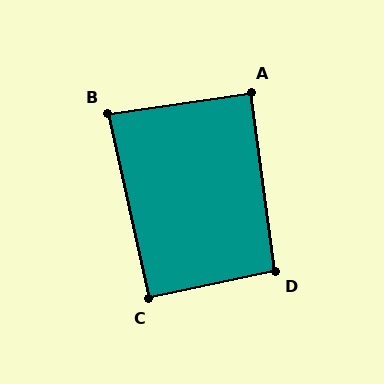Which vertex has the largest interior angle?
D, at approximately 94 degrees.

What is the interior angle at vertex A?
Approximately 90 degrees (approximately right).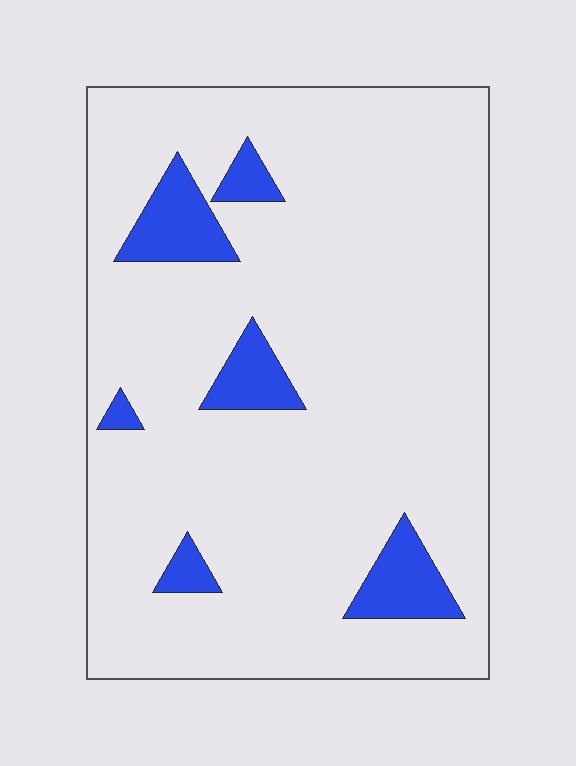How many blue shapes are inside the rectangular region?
6.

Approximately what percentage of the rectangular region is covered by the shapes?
Approximately 10%.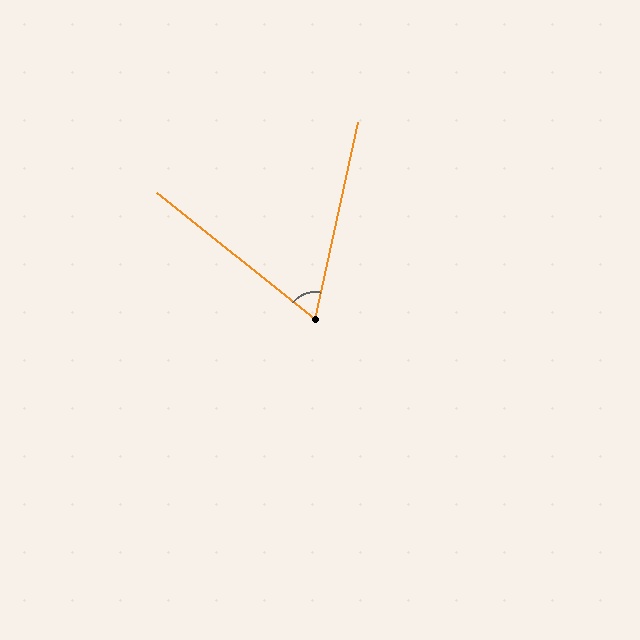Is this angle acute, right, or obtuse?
It is acute.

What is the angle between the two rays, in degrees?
Approximately 64 degrees.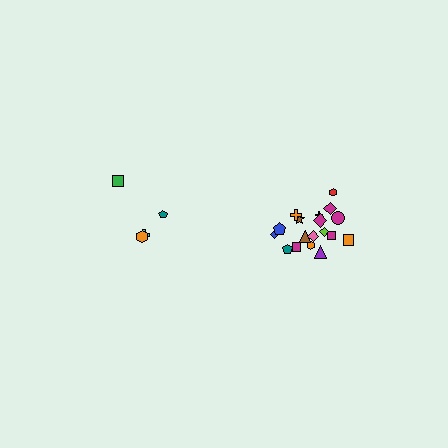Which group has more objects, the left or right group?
The right group.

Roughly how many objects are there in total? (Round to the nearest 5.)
Roughly 20 objects in total.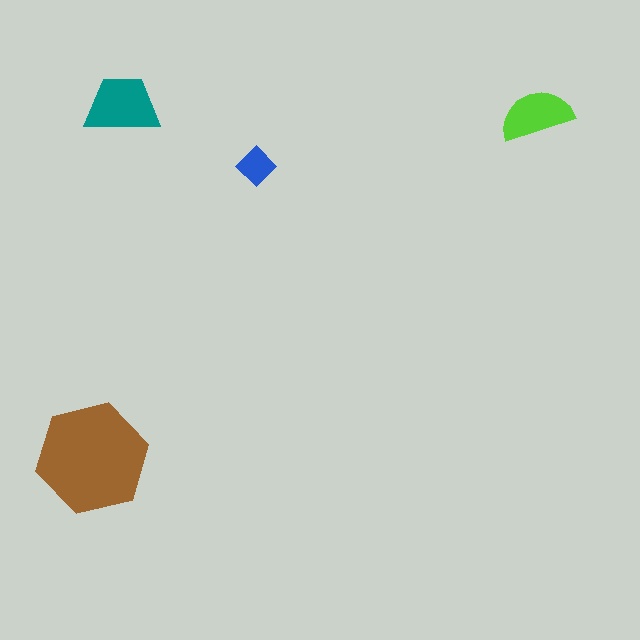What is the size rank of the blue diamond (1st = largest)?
4th.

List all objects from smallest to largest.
The blue diamond, the lime semicircle, the teal trapezoid, the brown hexagon.